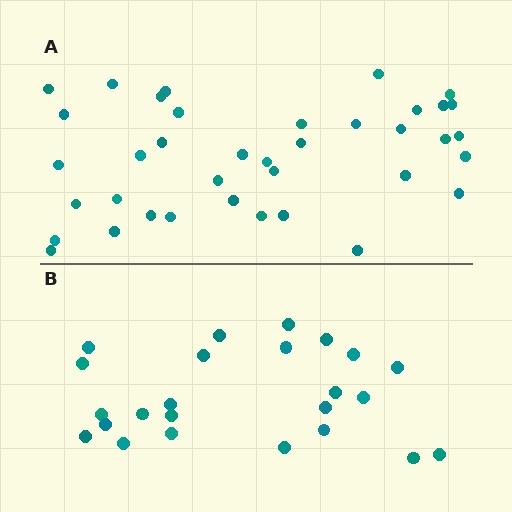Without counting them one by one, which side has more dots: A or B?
Region A (the top region) has more dots.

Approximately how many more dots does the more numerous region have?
Region A has approximately 15 more dots than region B.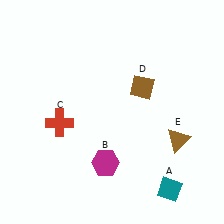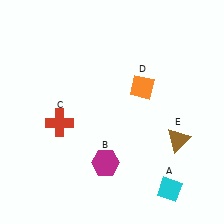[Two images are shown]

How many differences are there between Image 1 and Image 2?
There are 2 differences between the two images.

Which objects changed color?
A changed from teal to cyan. D changed from brown to orange.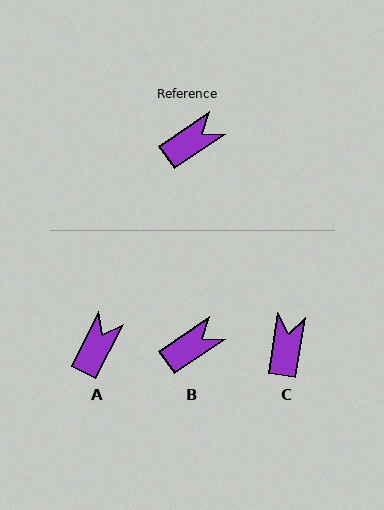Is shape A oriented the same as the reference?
No, it is off by about 29 degrees.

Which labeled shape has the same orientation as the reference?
B.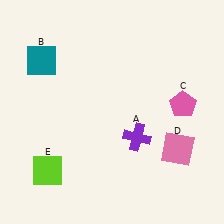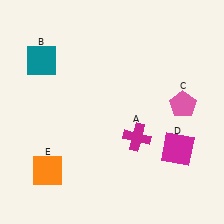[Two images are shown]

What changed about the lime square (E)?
In Image 1, E is lime. In Image 2, it changed to orange.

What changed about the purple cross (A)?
In Image 1, A is purple. In Image 2, it changed to magenta.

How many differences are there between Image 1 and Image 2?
There are 3 differences between the two images.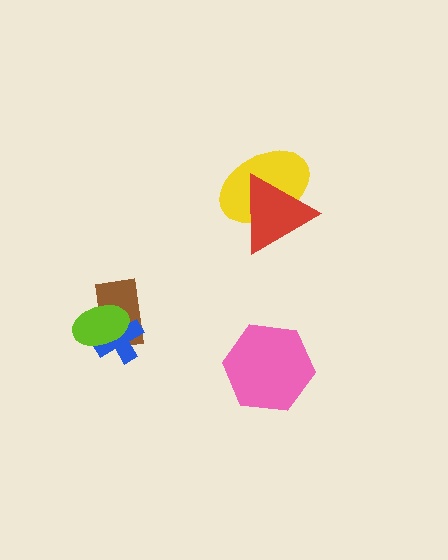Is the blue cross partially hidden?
Yes, it is partially covered by another shape.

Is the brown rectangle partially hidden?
Yes, it is partially covered by another shape.